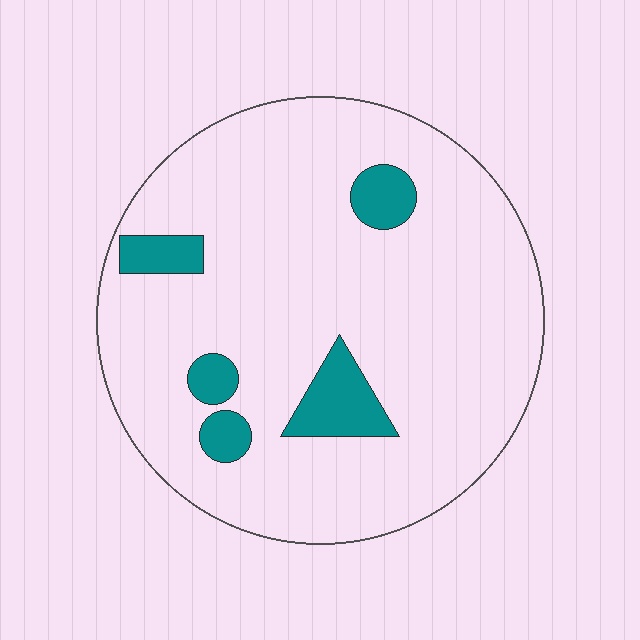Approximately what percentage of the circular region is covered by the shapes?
Approximately 10%.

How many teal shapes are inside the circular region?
5.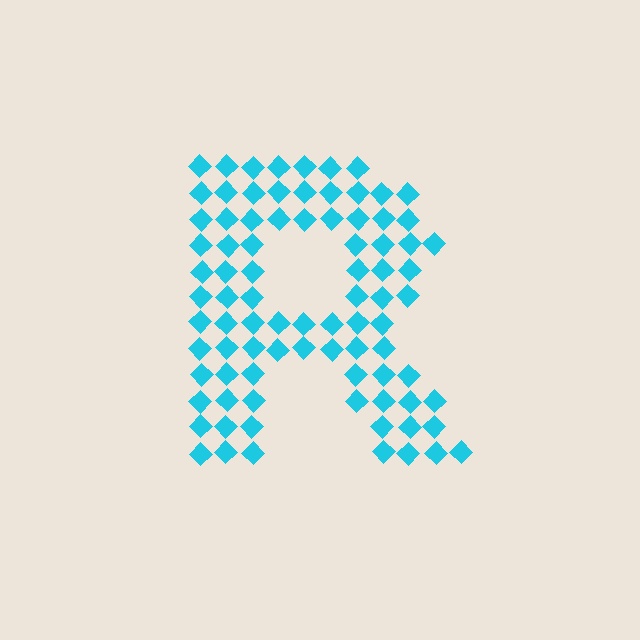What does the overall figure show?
The overall figure shows the letter R.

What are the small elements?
The small elements are diamonds.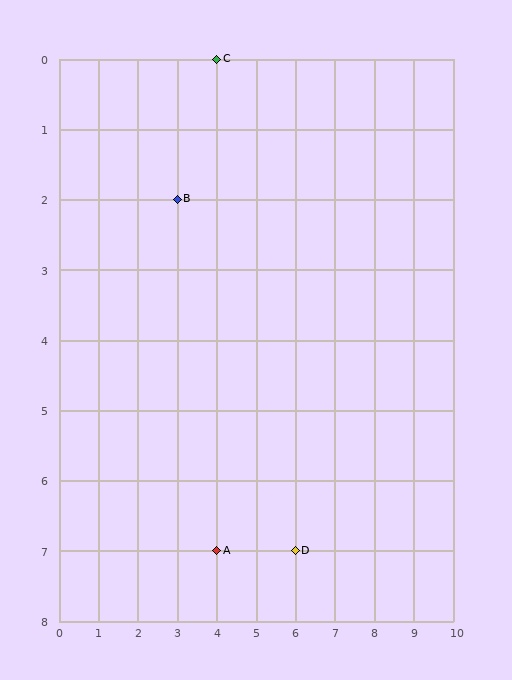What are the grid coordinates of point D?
Point D is at grid coordinates (6, 7).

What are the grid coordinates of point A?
Point A is at grid coordinates (4, 7).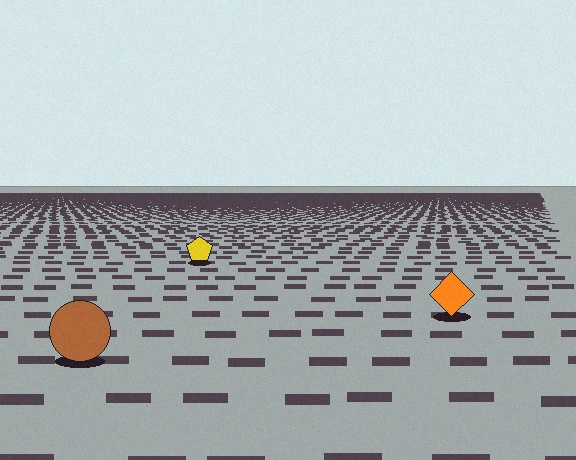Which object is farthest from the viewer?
The yellow pentagon is farthest from the viewer. It appears smaller and the ground texture around it is denser.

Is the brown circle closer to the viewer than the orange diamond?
Yes. The brown circle is closer — you can tell from the texture gradient: the ground texture is coarser near it.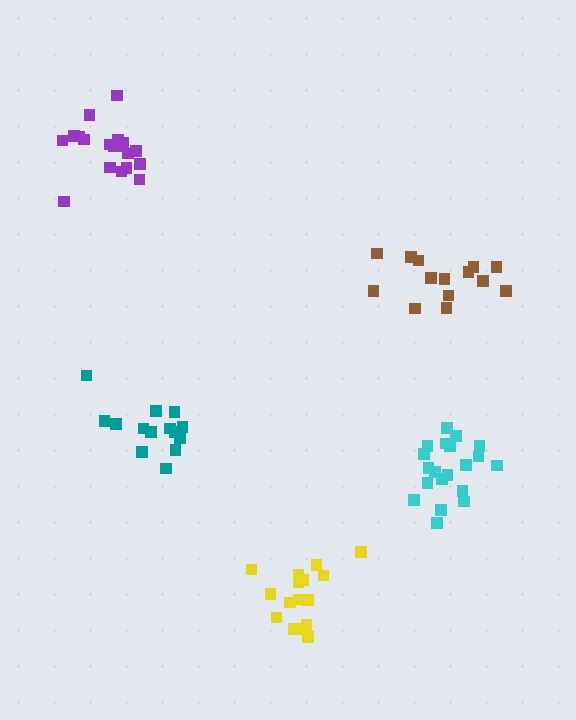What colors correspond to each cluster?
The clusters are colored: purple, teal, cyan, yellow, brown.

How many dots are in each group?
Group 1: 19 dots, Group 2: 15 dots, Group 3: 20 dots, Group 4: 17 dots, Group 5: 14 dots (85 total).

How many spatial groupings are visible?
There are 5 spatial groupings.